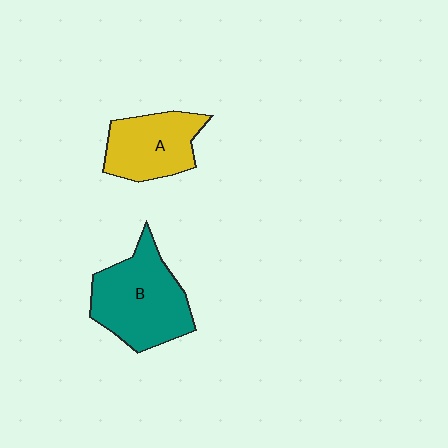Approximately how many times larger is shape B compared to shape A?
Approximately 1.4 times.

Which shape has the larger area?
Shape B (teal).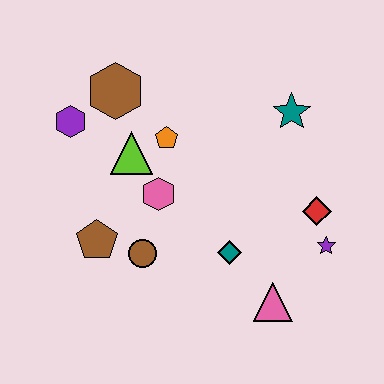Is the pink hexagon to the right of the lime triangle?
Yes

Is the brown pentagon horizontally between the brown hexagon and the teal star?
No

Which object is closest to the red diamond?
The purple star is closest to the red diamond.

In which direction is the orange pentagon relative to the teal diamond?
The orange pentagon is above the teal diamond.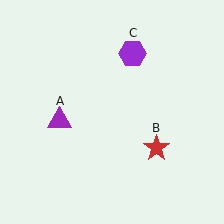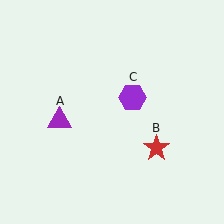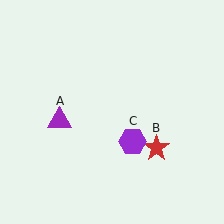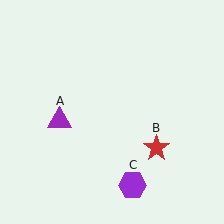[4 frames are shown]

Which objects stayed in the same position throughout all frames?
Purple triangle (object A) and red star (object B) remained stationary.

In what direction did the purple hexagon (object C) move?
The purple hexagon (object C) moved down.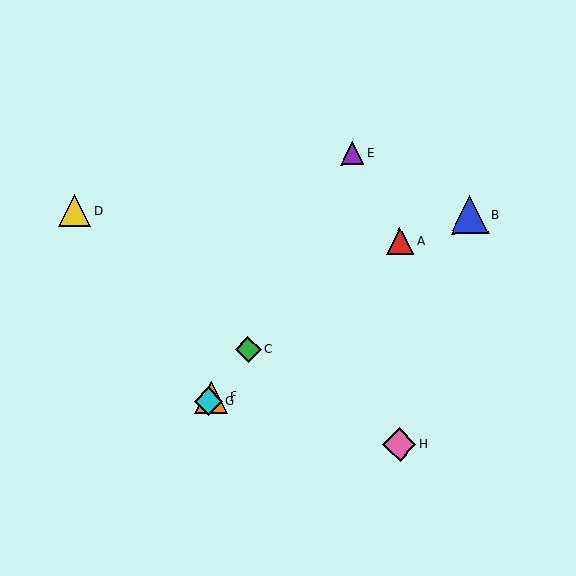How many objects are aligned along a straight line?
3 objects (C, F, G) are aligned along a straight line.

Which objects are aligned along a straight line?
Objects C, F, G are aligned along a straight line.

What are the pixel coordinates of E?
Object E is at (352, 153).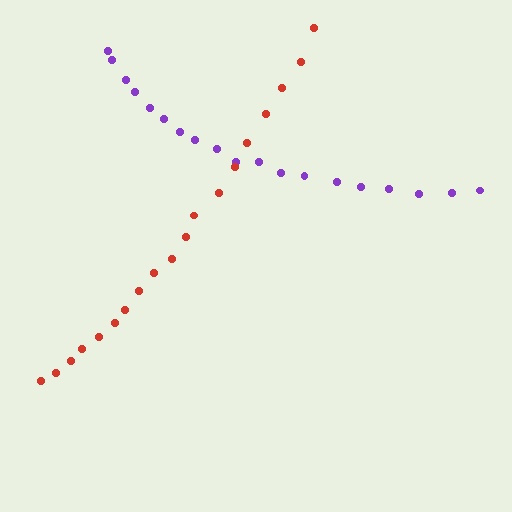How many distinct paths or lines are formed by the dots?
There are 2 distinct paths.